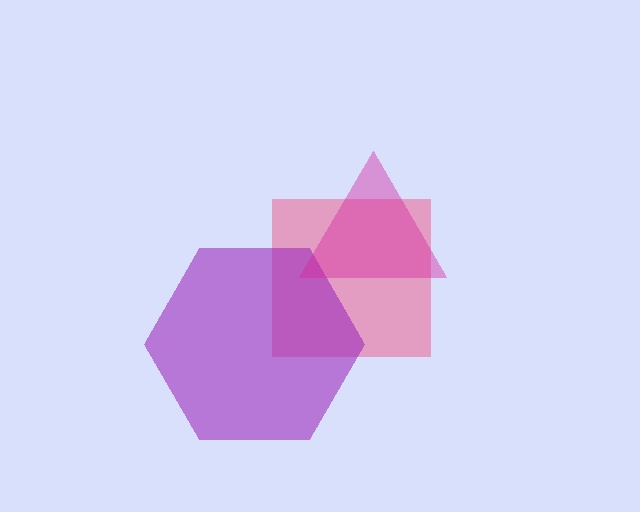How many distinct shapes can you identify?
There are 3 distinct shapes: a pink square, a purple hexagon, a magenta triangle.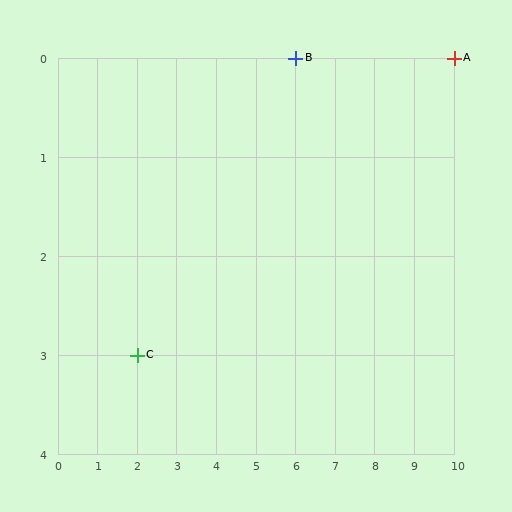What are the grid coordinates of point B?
Point B is at grid coordinates (6, 0).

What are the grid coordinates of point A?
Point A is at grid coordinates (10, 0).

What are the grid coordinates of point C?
Point C is at grid coordinates (2, 3).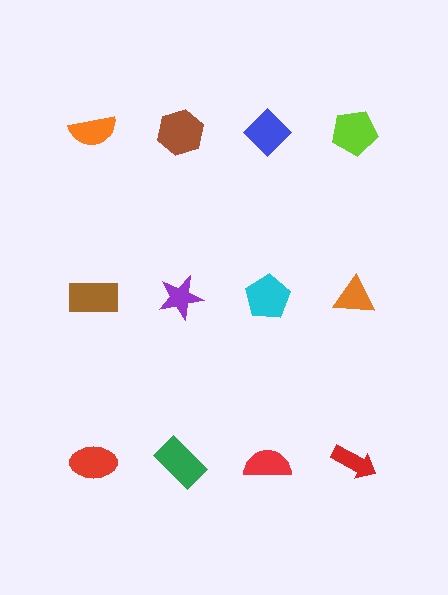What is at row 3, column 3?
A red semicircle.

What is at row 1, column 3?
A blue diamond.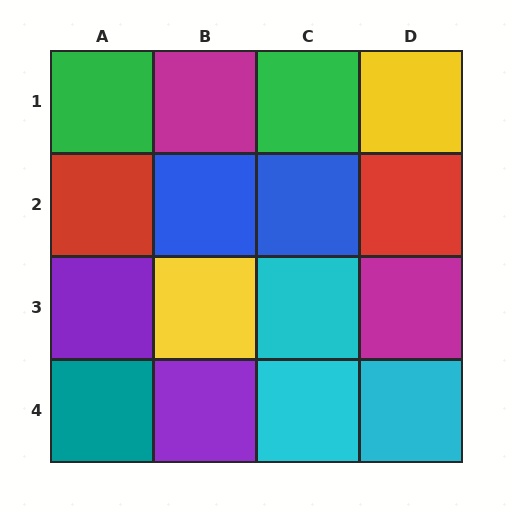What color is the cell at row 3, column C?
Cyan.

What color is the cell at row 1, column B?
Magenta.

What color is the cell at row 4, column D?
Cyan.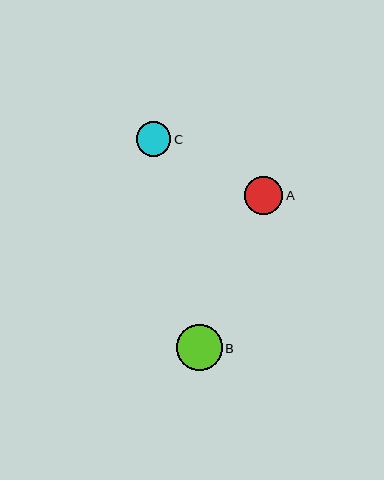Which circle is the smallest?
Circle C is the smallest with a size of approximately 34 pixels.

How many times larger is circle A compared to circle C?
Circle A is approximately 1.1 times the size of circle C.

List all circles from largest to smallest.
From largest to smallest: B, A, C.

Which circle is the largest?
Circle B is the largest with a size of approximately 45 pixels.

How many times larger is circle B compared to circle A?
Circle B is approximately 1.2 times the size of circle A.